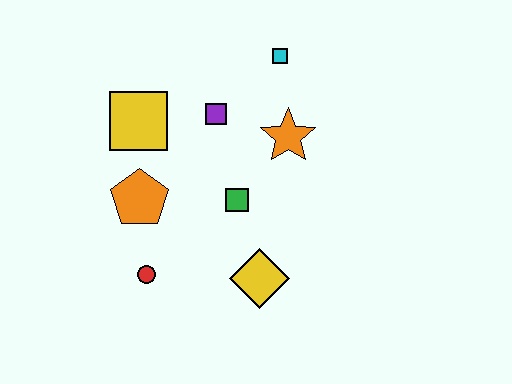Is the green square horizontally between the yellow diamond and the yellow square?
Yes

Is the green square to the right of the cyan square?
No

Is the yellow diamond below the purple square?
Yes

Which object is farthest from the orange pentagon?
The cyan square is farthest from the orange pentagon.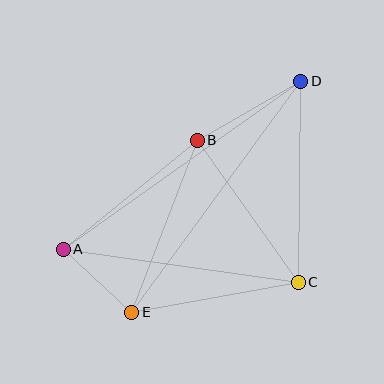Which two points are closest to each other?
Points A and E are closest to each other.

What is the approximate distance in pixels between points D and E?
The distance between D and E is approximately 287 pixels.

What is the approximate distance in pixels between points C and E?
The distance between C and E is approximately 169 pixels.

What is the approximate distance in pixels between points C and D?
The distance between C and D is approximately 201 pixels.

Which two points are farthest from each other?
Points A and D are farthest from each other.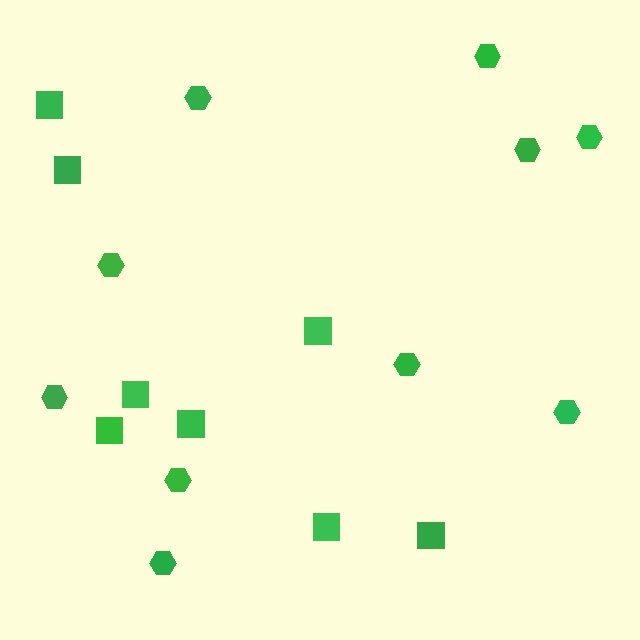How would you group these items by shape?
There are 2 groups: one group of squares (8) and one group of hexagons (10).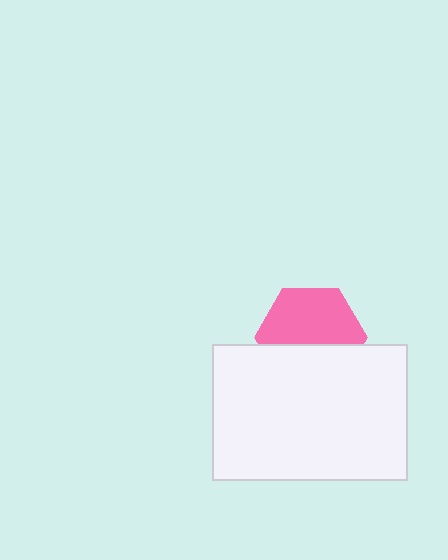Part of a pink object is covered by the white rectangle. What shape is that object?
It is a hexagon.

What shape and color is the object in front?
The object in front is a white rectangle.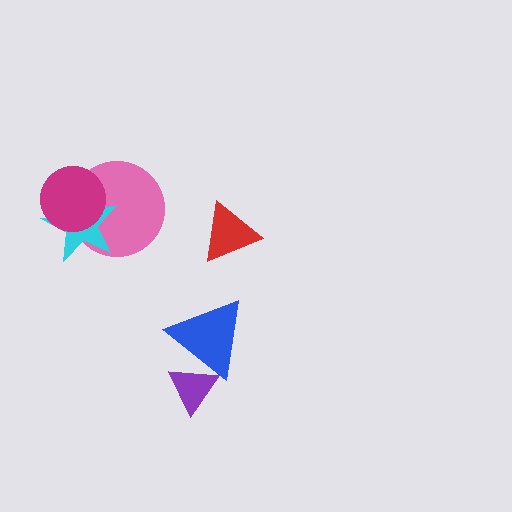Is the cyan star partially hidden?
Yes, it is partially covered by another shape.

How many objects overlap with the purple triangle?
1 object overlaps with the purple triangle.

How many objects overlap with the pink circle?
2 objects overlap with the pink circle.